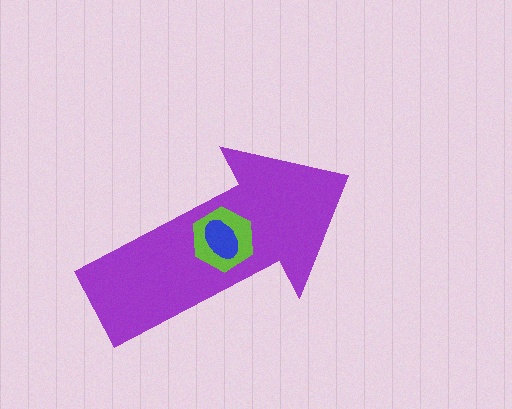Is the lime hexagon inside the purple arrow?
Yes.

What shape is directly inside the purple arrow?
The lime hexagon.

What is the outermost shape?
The purple arrow.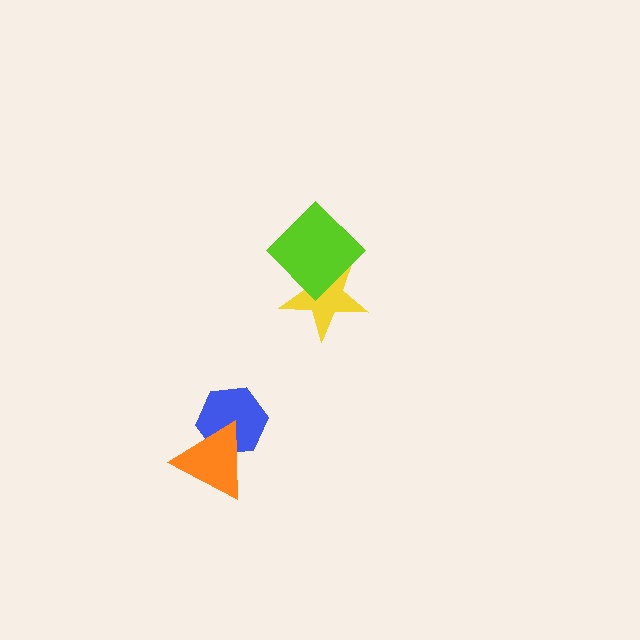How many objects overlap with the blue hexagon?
1 object overlaps with the blue hexagon.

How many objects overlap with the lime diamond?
1 object overlaps with the lime diamond.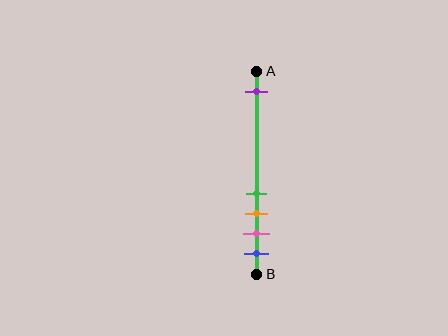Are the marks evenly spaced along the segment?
No, the marks are not evenly spaced.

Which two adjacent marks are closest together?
The green and orange marks are the closest adjacent pair.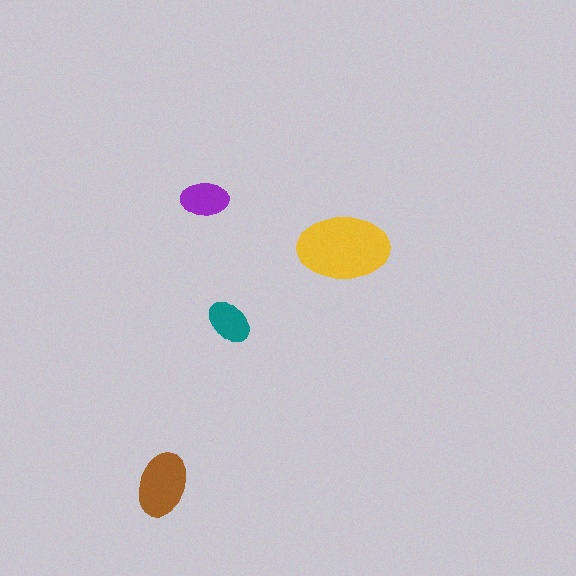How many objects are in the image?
There are 4 objects in the image.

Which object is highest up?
The purple ellipse is topmost.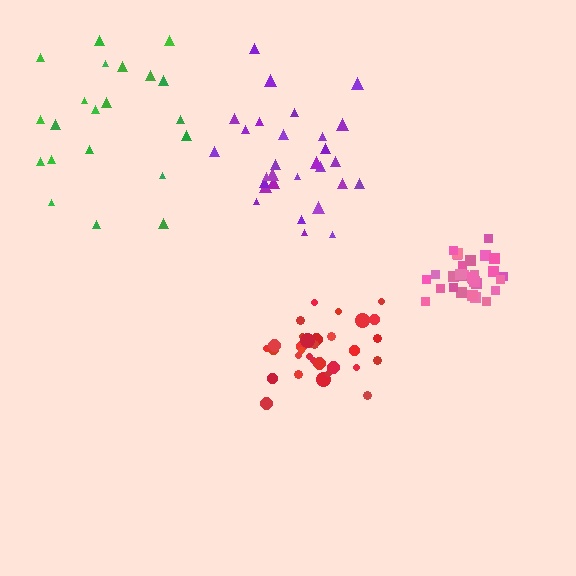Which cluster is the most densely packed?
Pink.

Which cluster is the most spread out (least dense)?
Green.